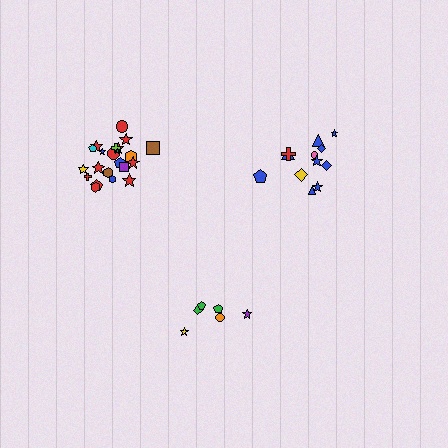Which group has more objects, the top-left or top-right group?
The top-left group.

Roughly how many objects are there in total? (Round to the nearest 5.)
Roughly 40 objects in total.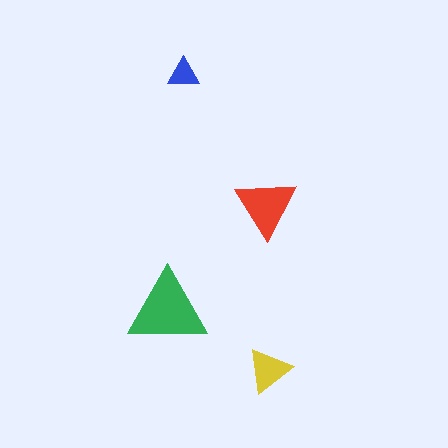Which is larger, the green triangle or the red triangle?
The green one.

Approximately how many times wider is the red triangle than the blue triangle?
About 2 times wider.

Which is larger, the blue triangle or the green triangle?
The green one.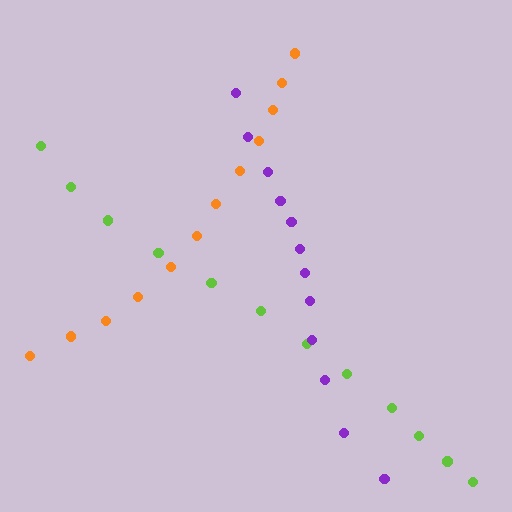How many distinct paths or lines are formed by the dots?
There are 3 distinct paths.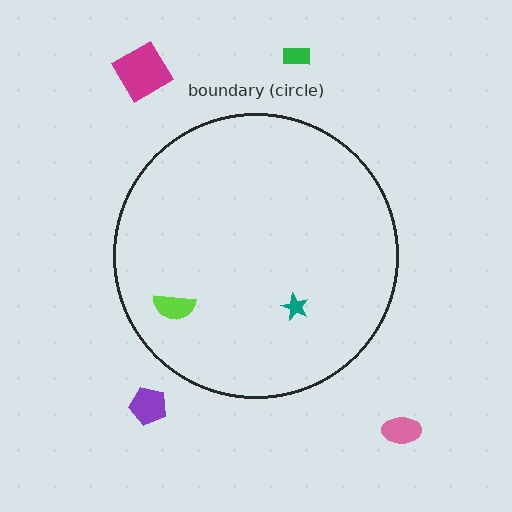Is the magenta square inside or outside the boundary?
Outside.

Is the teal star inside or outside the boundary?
Inside.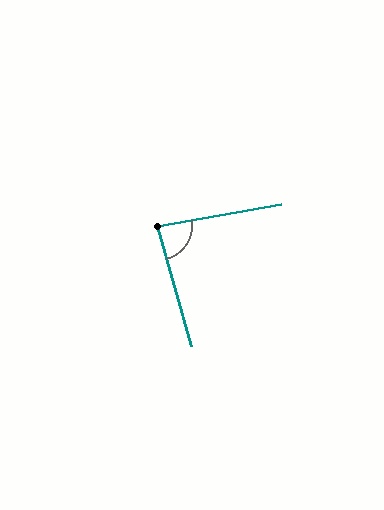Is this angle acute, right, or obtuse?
It is acute.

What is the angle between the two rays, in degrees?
Approximately 84 degrees.